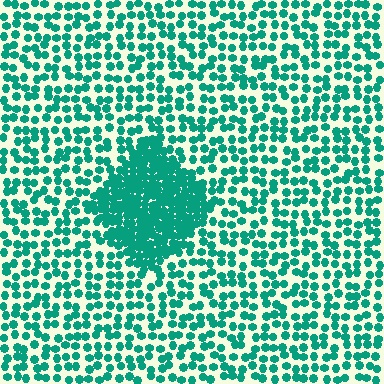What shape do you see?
I see a diamond.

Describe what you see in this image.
The image contains small teal elements arranged at two different densities. A diamond-shaped region is visible where the elements are more densely packed than the surrounding area.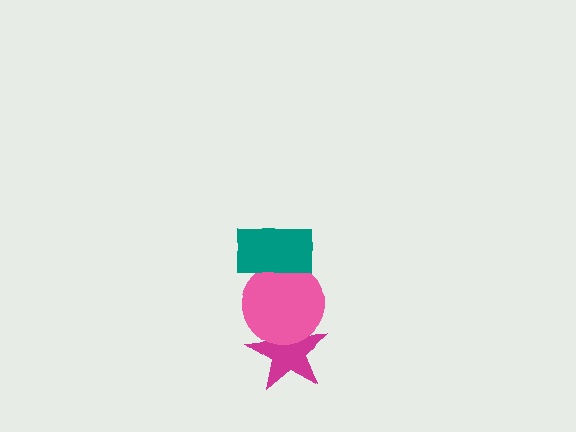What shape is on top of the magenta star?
The pink circle is on top of the magenta star.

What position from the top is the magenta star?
The magenta star is 3rd from the top.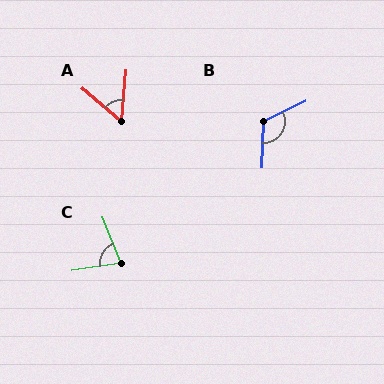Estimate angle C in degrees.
Approximately 77 degrees.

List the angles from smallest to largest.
A (55°), C (77°), B (118°).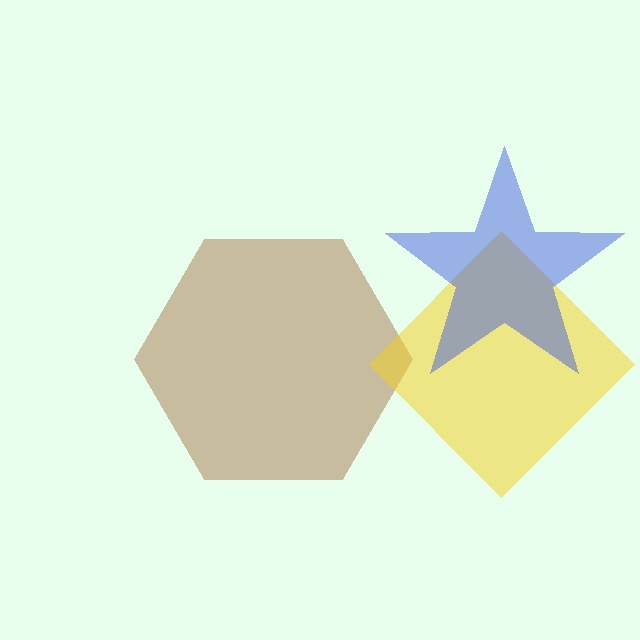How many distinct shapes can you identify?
There are 3 distinct shapes: a brown hexagon, a yellow diamond, a blue star.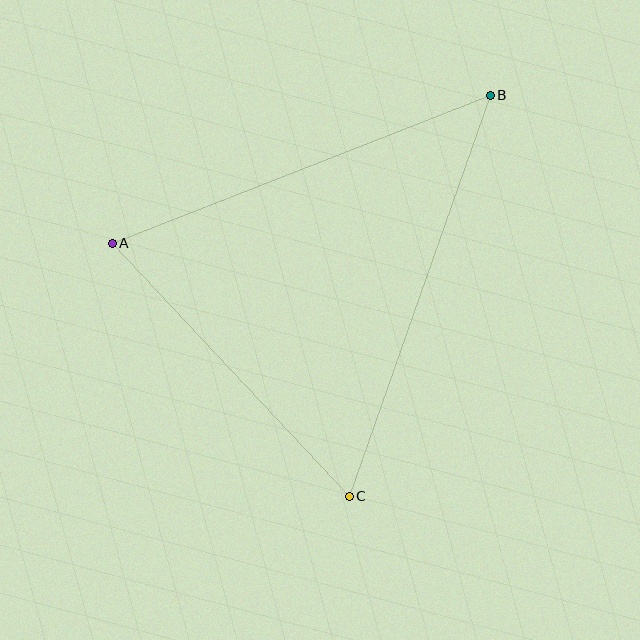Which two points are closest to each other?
Points A and C are closest to each other.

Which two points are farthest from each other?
Points B and C are farthest from each other.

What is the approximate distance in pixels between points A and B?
The distance between A and B is approximately 406 pixels.